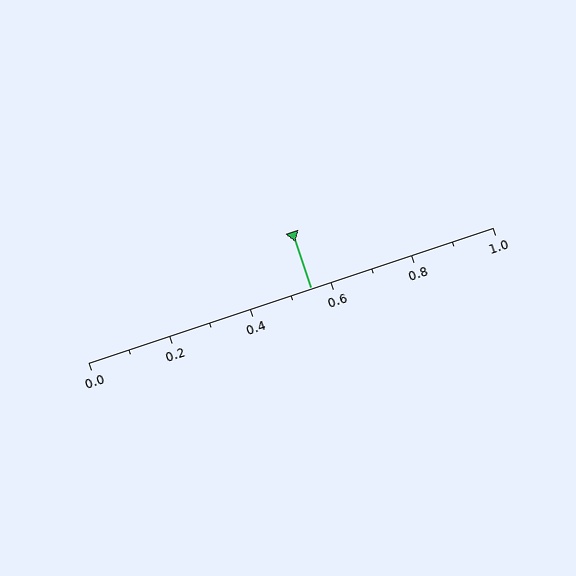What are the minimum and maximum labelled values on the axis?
The axis runs from 0.0 to 1.0.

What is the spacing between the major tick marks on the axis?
The major ticks are spaced 0.2 apart.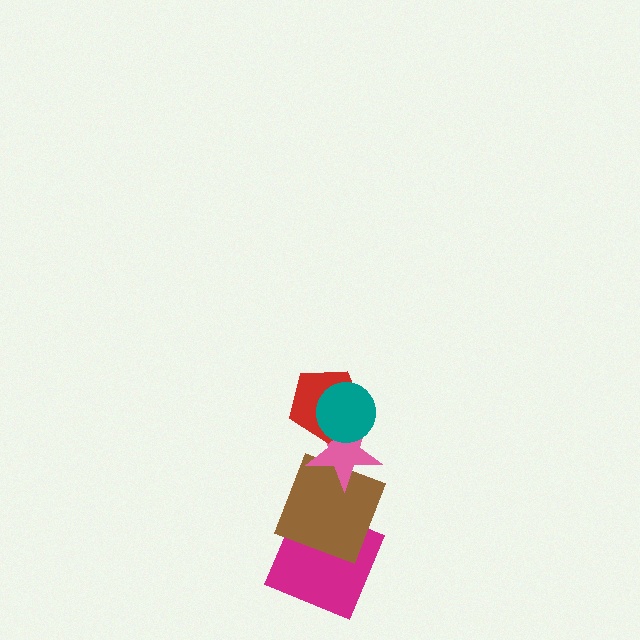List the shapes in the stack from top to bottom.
From top to bottom: the teal circle, the red pentagon, the pink star, the brown square, the magenta square.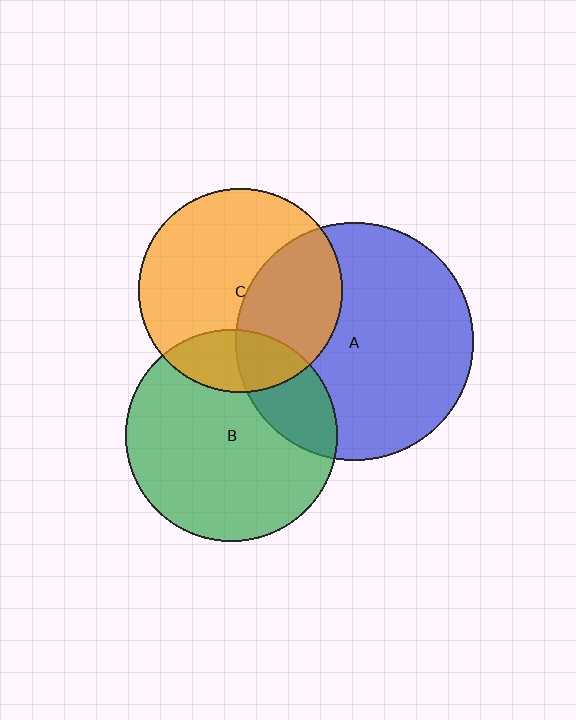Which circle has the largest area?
Circle A (blue).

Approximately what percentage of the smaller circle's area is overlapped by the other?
Approximately 25%.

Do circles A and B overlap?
Yes.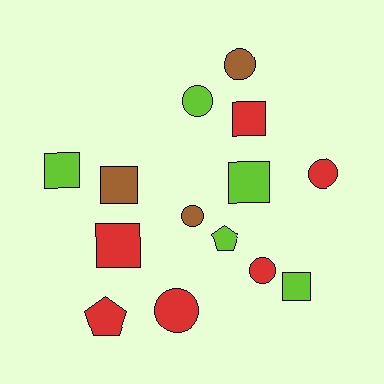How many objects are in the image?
There are 14 objects.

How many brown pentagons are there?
There are no brown pentagons.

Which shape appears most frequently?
Circle, with 6 objects.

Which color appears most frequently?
Red, with 6 objects.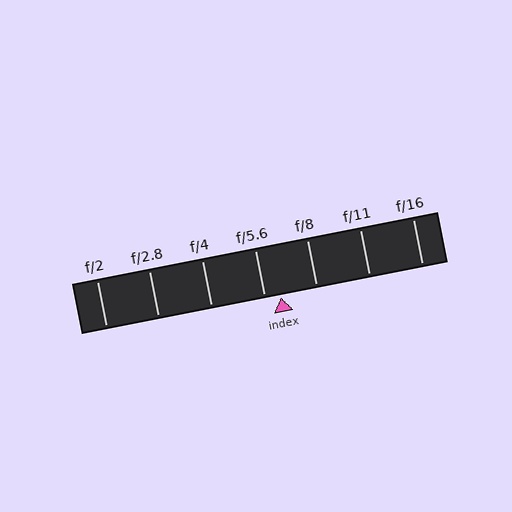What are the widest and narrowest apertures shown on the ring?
The widest aperture shown is f/2 and the narrowest is f/16.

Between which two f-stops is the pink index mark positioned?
The index mark is between f/5.6 and f/8.